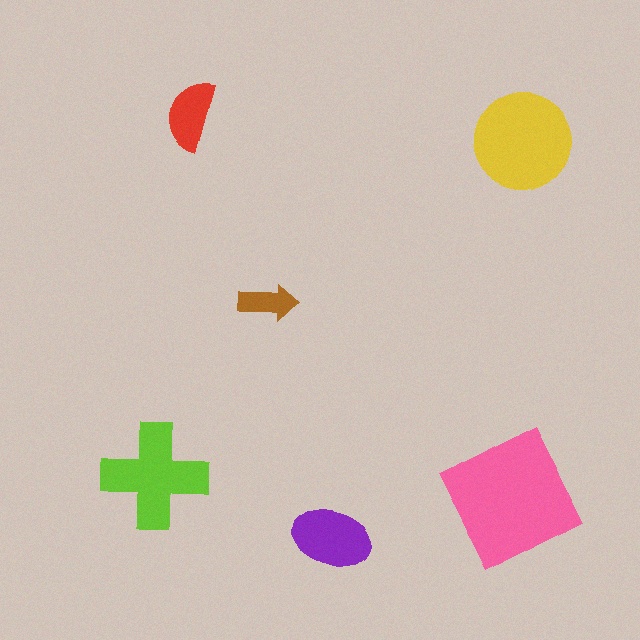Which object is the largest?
The pink square.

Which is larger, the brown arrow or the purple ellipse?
The purple ellipse.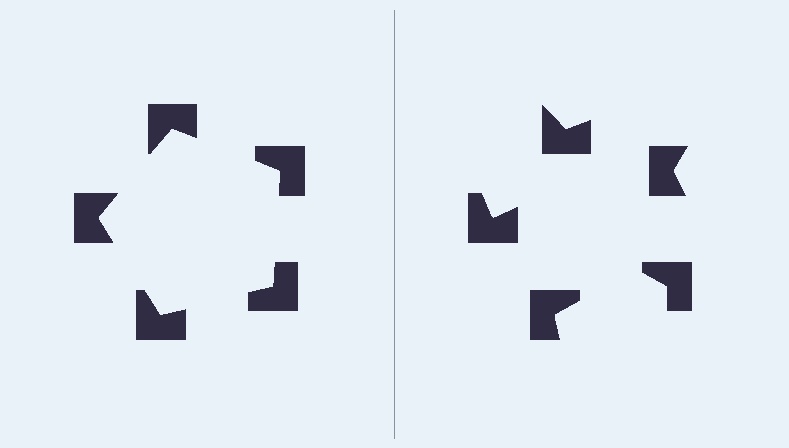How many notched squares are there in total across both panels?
10 — 5 on each side.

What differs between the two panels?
The notched squares are positioned identically on both sides; only the wedge orientations differ. On the left they align to a pentagon; on the right they are misaligned.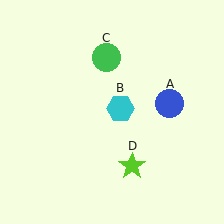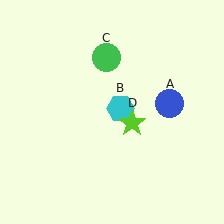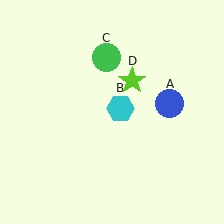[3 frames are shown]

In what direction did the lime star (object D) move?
The lime star (object D) moved up.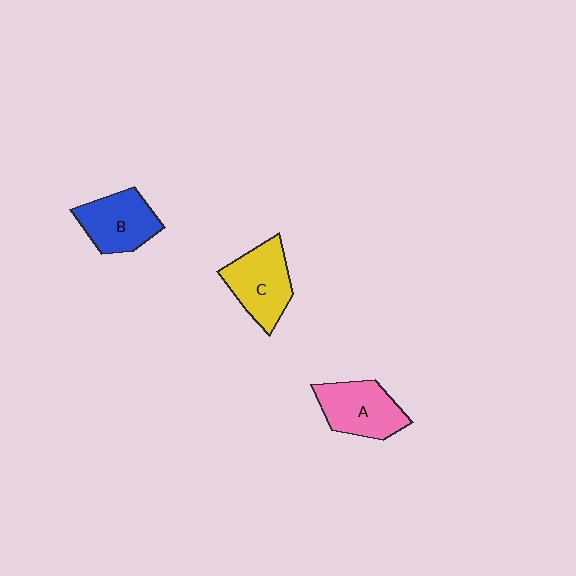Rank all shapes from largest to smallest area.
From largest to smallest: C (yellow), A (pink), B (blue).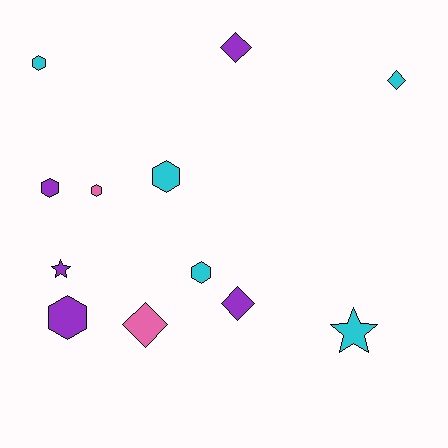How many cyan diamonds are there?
There is 1 cyan diamond.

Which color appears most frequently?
Cyan, with 5 objects.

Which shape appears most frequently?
Hexagon, with 6 objects.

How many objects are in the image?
There are 12 objects.